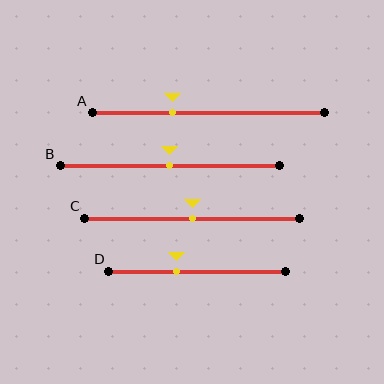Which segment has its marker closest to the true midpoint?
Segment B has its marker closest to the true midpoint.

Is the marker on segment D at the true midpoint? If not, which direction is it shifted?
No, the marker on segment D is shifted to the left by about 12% of the segment length.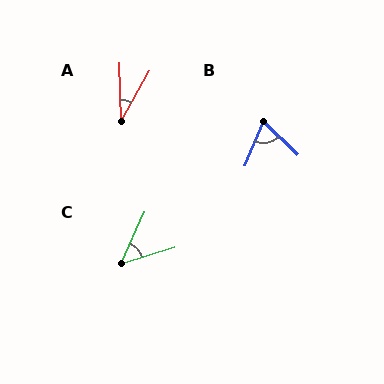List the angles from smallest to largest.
A (31°), C (48°), B (69°).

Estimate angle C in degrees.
Approximately 48 degrees.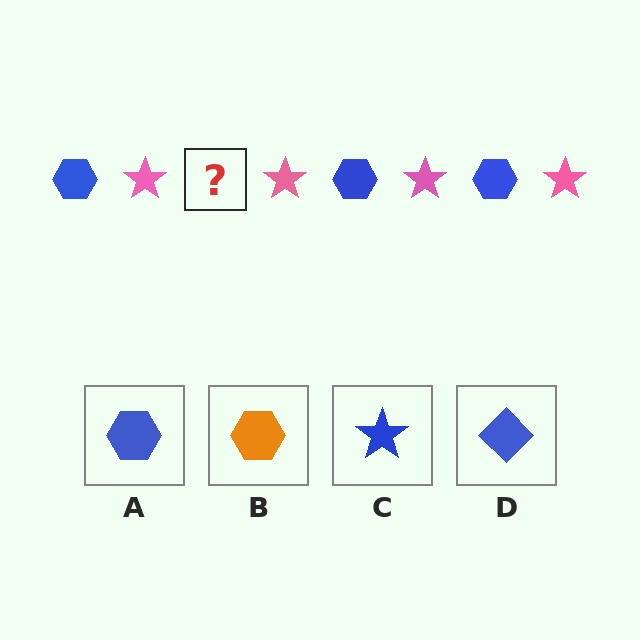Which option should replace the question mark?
Option A.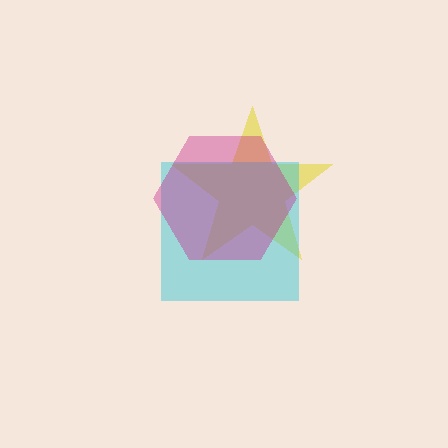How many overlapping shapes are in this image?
There are 3 overlapping shapes in the image.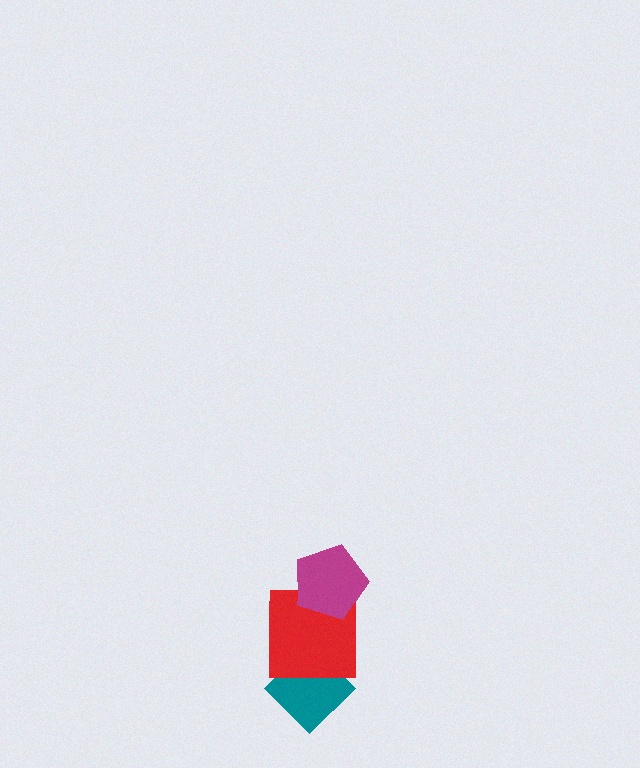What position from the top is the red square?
The red square is 2nd from the top.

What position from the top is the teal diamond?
The teal diamond is 3rd from the top.